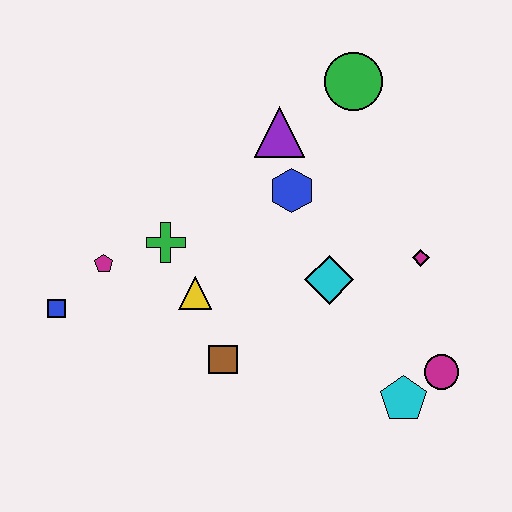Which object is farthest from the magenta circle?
The blue square is farthest from the magenta circle.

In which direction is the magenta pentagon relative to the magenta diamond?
The magenta pentagon is to the left of the magenta diamond.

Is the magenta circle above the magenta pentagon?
No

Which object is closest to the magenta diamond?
The cyan diamond is closest to the magenta diamond.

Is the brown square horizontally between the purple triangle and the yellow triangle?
Yes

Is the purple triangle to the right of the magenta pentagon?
Yes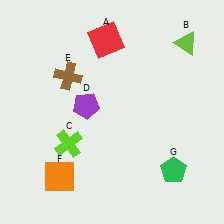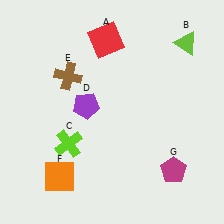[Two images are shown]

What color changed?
The pentagon (G) changed from green in Image 1 to magenta in Image 2.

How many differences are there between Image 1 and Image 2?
There is 1 difference between the two images.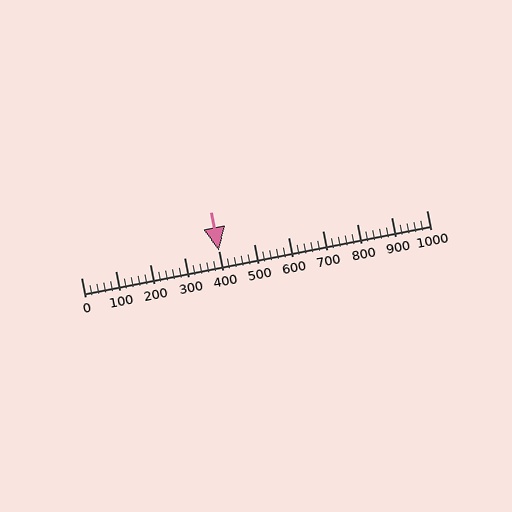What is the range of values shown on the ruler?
The ruler shows values from 0 to 1000.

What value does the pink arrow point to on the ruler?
The pink arrow points to approximately 400.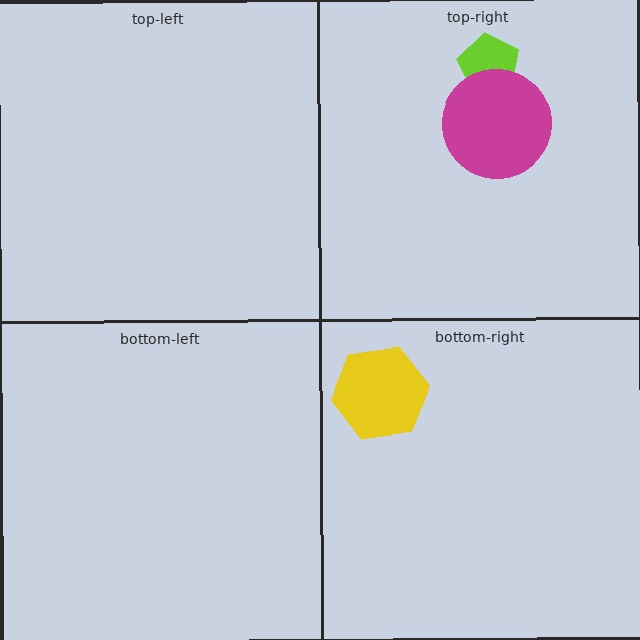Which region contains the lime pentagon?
The top-right region.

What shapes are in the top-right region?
The lime pentagon, the magenta circle.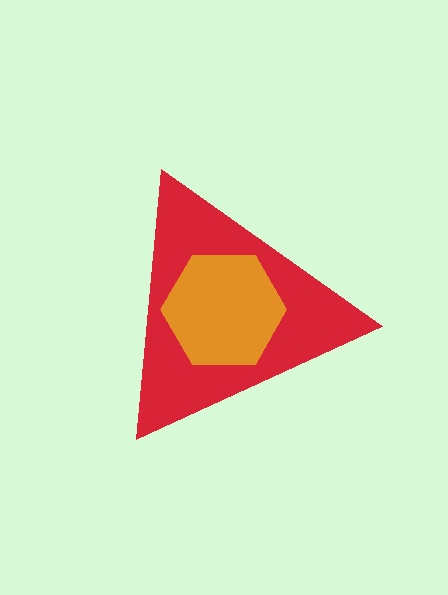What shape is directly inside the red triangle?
The orange hexagon.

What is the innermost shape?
The orange hexagon.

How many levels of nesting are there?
2.